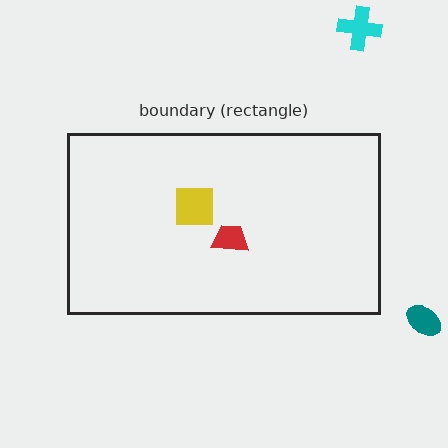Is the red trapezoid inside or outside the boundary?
Inside.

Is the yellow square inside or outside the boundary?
Inside.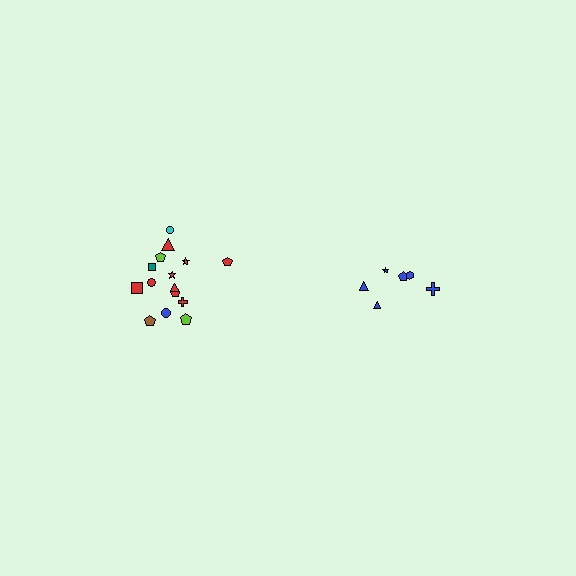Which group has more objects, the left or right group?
The left group.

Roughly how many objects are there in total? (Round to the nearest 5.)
Roughly 20 objects in total.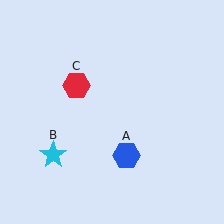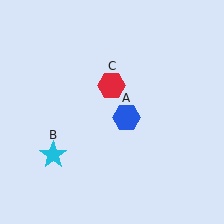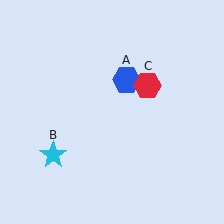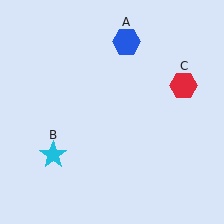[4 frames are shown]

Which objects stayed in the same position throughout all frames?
Cyan star (object B) remained stationary.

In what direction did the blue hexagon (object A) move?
The blue hexagon (object A) moved up.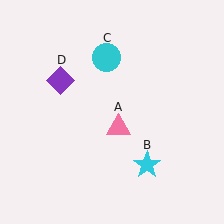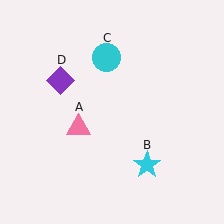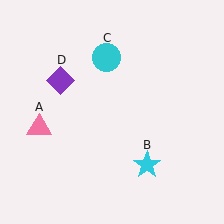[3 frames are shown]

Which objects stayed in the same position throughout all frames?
Cyan star (object B) and cyan circle (object C) and purple diamond (object D) remained stationary.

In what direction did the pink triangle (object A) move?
The pink triangle (object A) moved left.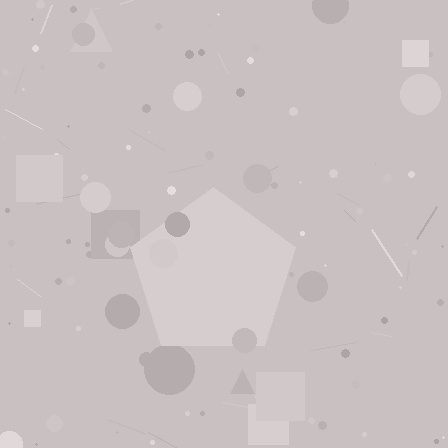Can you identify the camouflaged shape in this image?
The camouflaged shape is a pentagon.